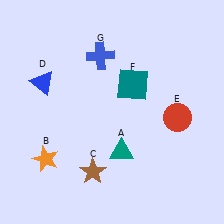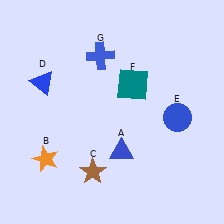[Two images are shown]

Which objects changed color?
A changed from teal to blue. E changed from red to blue.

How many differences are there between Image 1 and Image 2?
There are 2 differences between the two images.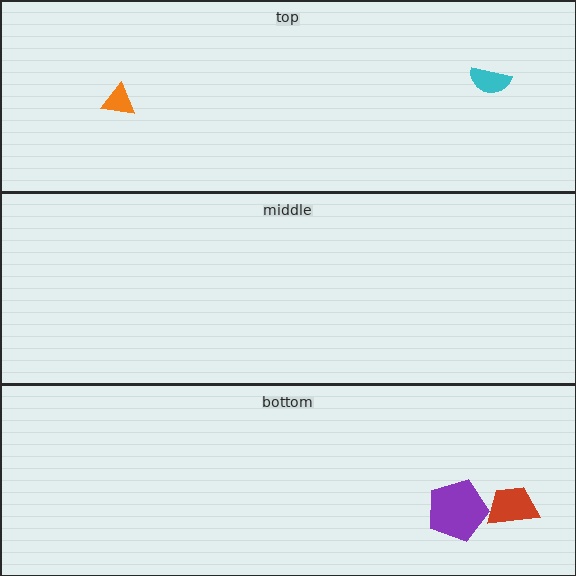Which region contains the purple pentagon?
The bottom region.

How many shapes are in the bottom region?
2.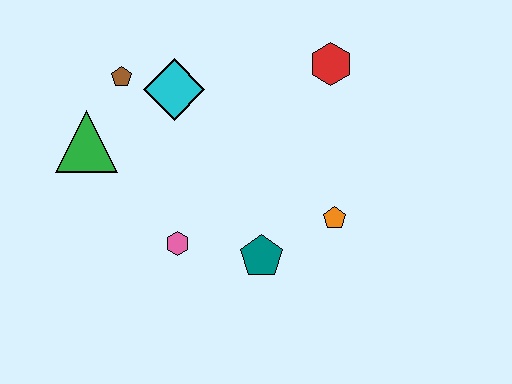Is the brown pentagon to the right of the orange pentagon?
No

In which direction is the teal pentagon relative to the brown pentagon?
The teal pentagon is below the brown pentagon.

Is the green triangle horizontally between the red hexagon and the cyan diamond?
No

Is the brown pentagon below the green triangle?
No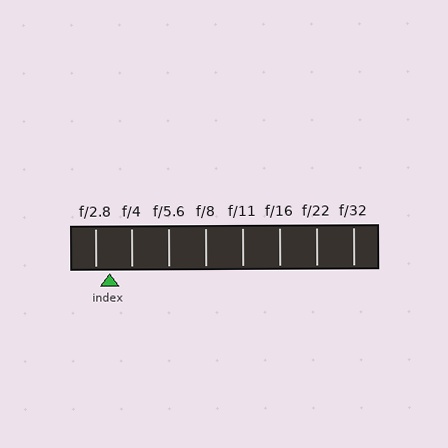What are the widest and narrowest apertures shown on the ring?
The widest aperture shown is f/2.8 and the narrowest is f/32.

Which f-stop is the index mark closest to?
The index mark is closest to f/2.8.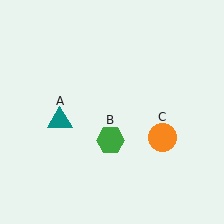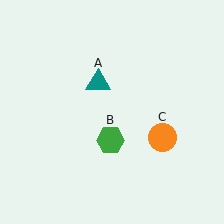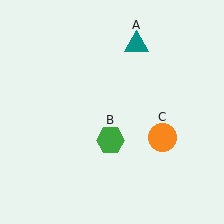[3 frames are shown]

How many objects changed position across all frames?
1 object changed position: teal triangle (object A).